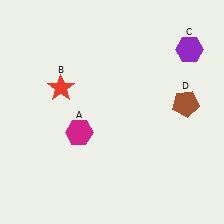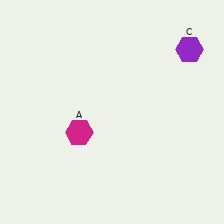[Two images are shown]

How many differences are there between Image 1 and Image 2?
There are 2 differences between the two images.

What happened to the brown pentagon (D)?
The brown pentagon (D) was removed in Image 2. It was in the top-right area of Image 1.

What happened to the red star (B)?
The red star (B) was removed in Image 2. It was in the top-left area of Image 1.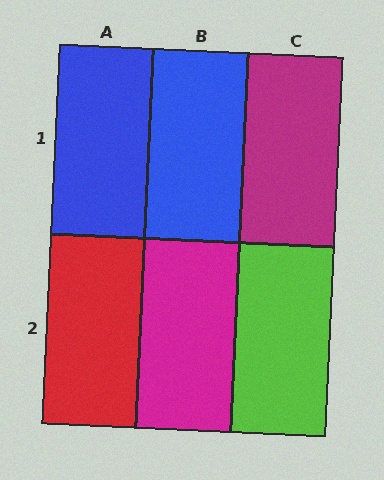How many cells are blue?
2 cells are blue.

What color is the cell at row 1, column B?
Blue.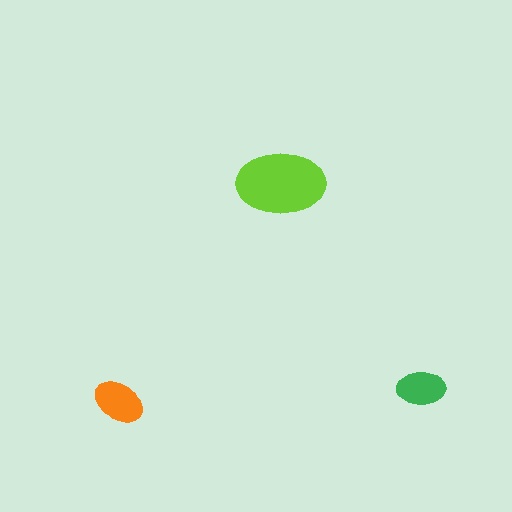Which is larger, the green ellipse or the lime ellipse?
The lime one.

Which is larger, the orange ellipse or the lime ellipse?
The lime one.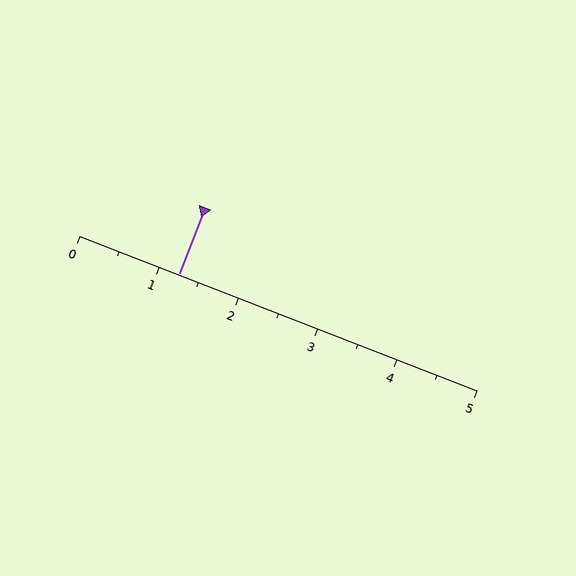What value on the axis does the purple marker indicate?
The marker indicates approximately 1.2.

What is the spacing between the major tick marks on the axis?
The major ticks are spaced 1 apart.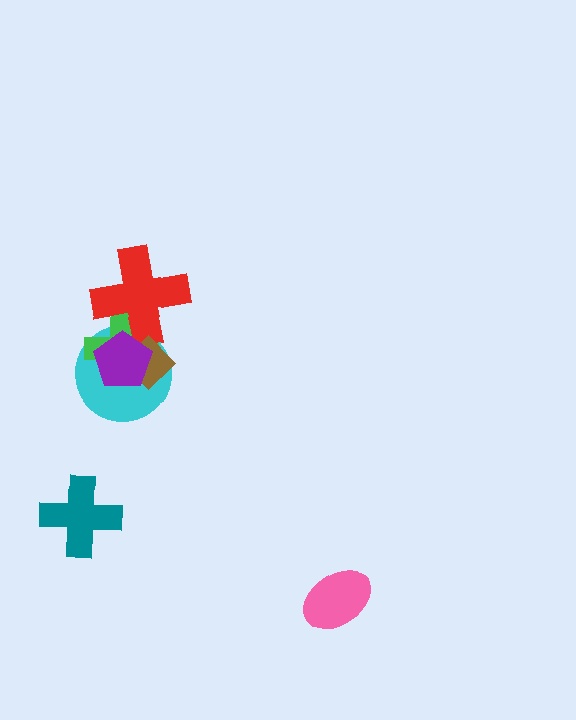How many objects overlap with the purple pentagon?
4 objects overlap with the purple pentagon.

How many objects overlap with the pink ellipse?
0 objects overlap with the pink ellipse.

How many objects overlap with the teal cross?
0 objects overlap with the teal cross.